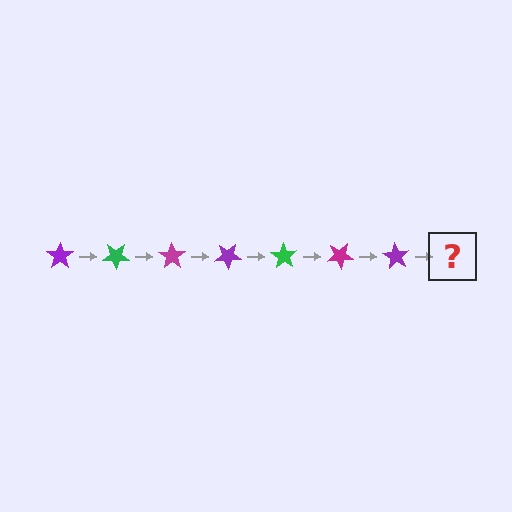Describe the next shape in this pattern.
It should be a green star, rotated 245 degrees from the start.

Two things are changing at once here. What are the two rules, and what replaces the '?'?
The two rules are that it rotates 35 degrees each step and the color cycles through purple, green, and magenta. The '?' should be a green star, rotated 245 degrees from the start.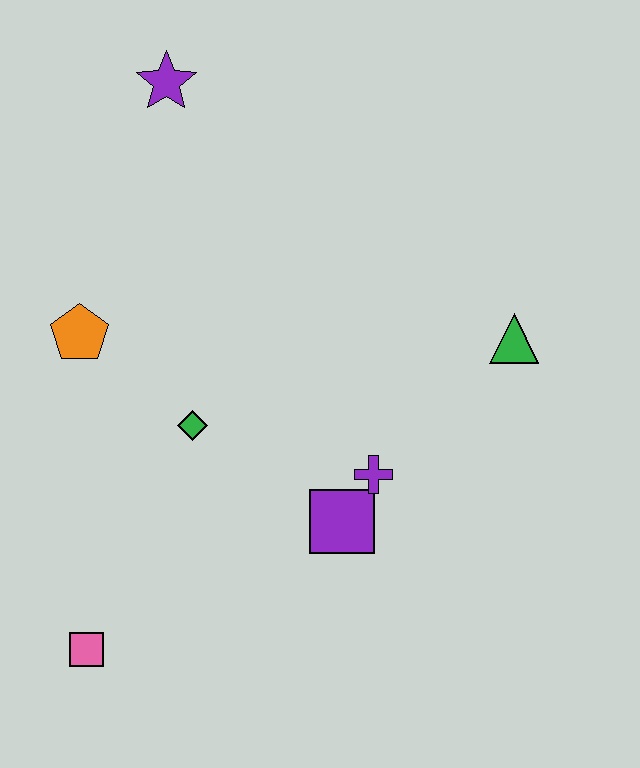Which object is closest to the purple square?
The purple cross is closest to the purple square.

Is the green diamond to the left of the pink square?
No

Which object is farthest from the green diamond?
The purple star is farthest from the green diamond.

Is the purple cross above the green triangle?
No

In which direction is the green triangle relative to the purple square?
The green triangle is above the purple square.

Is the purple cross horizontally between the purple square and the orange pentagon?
No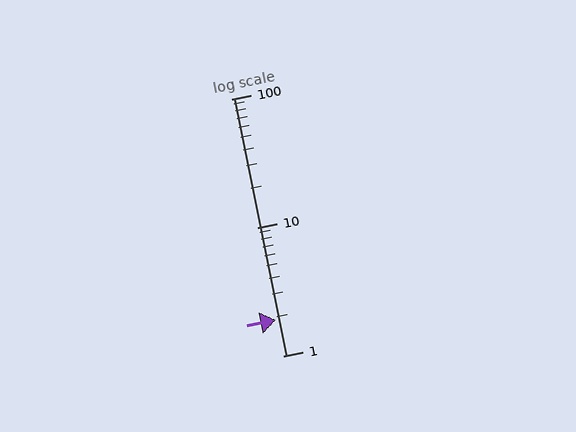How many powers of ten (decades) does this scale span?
The scale spans 2 decades, from 1 to 100.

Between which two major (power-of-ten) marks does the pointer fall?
The pointer is between 1 and 10.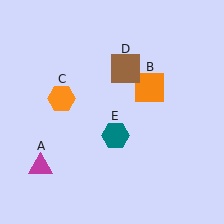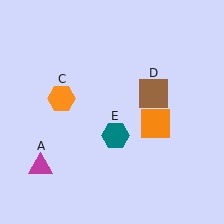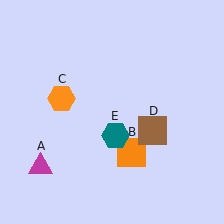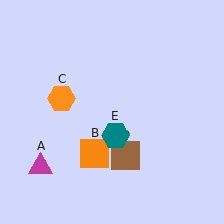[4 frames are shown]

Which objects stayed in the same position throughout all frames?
Magenta triangle (object A) and orange hexagon (object C) and teal hexagon (object E) remained stationary.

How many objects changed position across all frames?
2 objects changed position: orange square (object B), brown square (object D).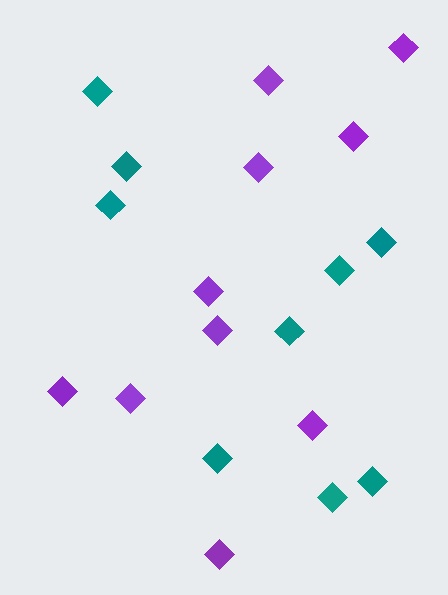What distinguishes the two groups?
There are 2 groups: one group of purple diamonds (10) and one group of teal diamonds (9).